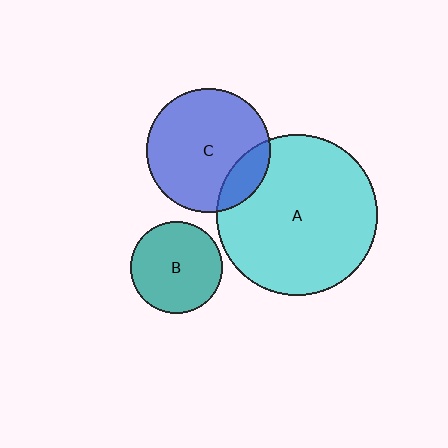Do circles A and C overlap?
Yes.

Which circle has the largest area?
Circle A (cyan).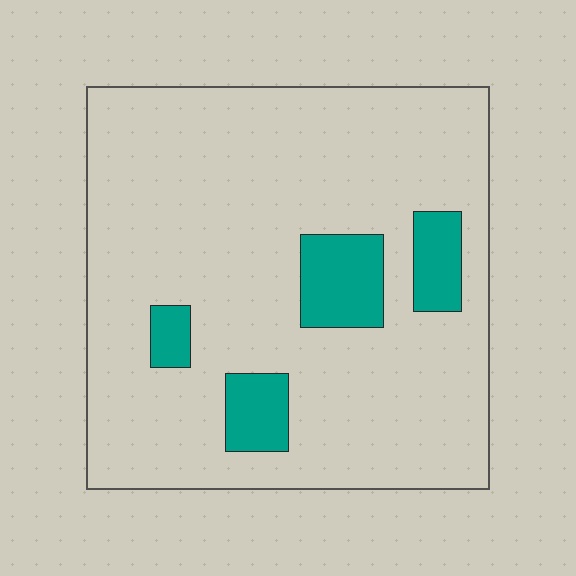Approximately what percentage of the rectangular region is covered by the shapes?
Approximately 15%.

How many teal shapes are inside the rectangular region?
4.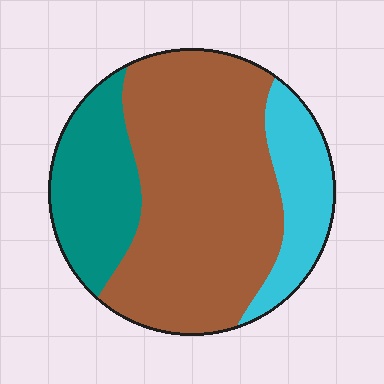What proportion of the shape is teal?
Teal covers 22% of the shape.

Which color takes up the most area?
Brown, at roughly 60%.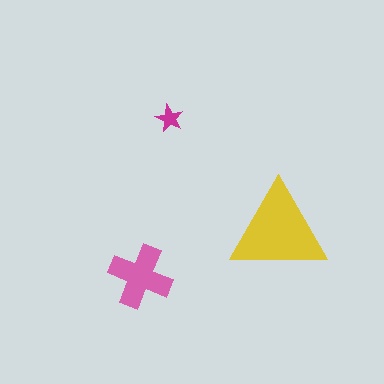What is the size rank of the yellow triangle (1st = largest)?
1st.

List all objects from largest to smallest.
The yellow triangle, the pink cross, the magenta star.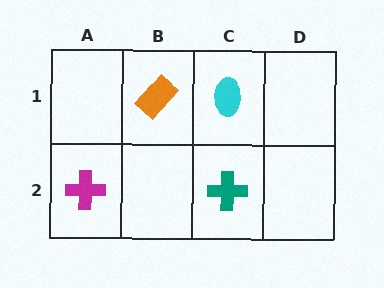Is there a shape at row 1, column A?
No, that cell is empty.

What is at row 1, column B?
An orange rectangle.